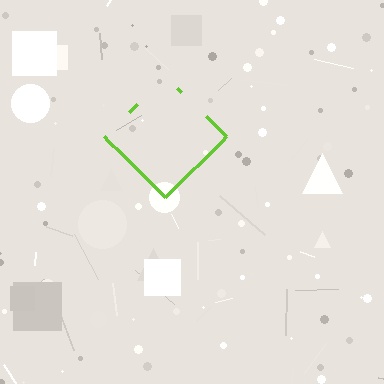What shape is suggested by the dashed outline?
The dashed outline suggests a diamond.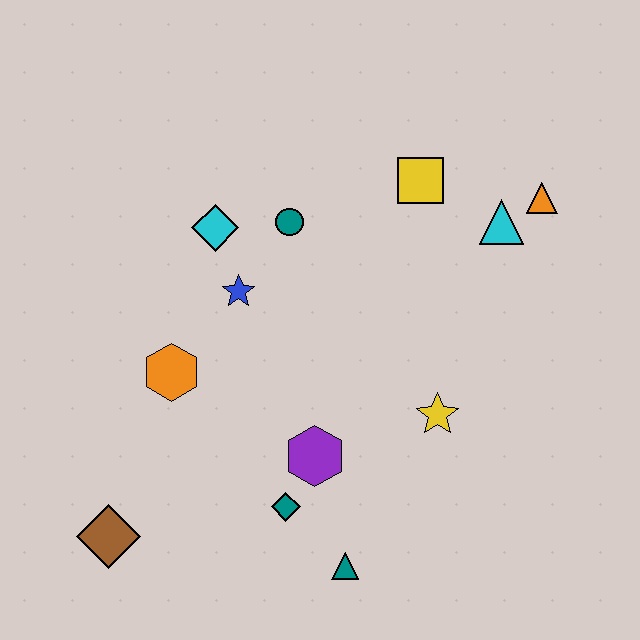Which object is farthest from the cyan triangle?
The brown diamond is farthest from the cyan triangle.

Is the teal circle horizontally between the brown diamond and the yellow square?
Yes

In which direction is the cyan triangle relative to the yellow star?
The cyan triangle is above the yellow star.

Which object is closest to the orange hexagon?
The blue star is closest to the orange hexagon.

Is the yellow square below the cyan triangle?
No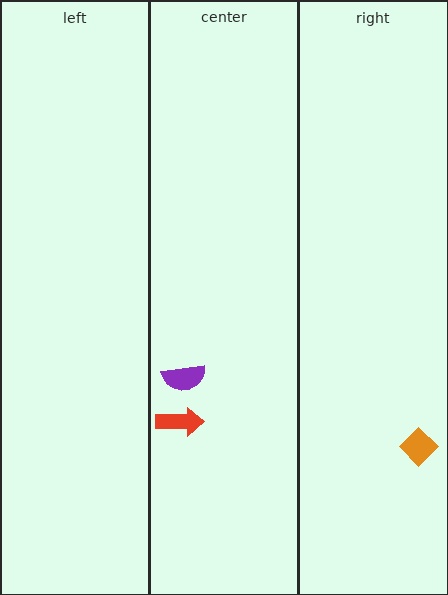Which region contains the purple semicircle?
The center region.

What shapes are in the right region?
The orange diamond.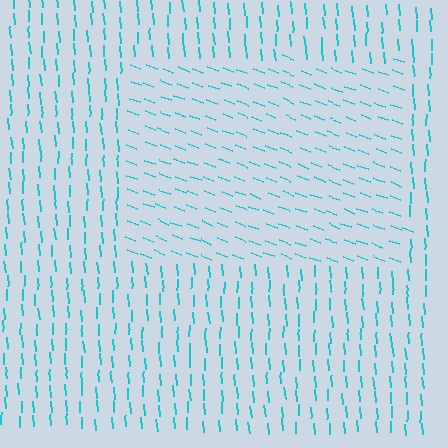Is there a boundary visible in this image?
Yes, there is a texture boundary formed by a change in line orientation.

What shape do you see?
I see a rectangle.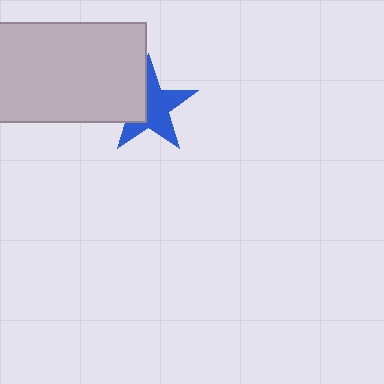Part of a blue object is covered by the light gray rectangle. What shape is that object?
It is a star.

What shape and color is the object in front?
The object in front is a light gray rectangle.